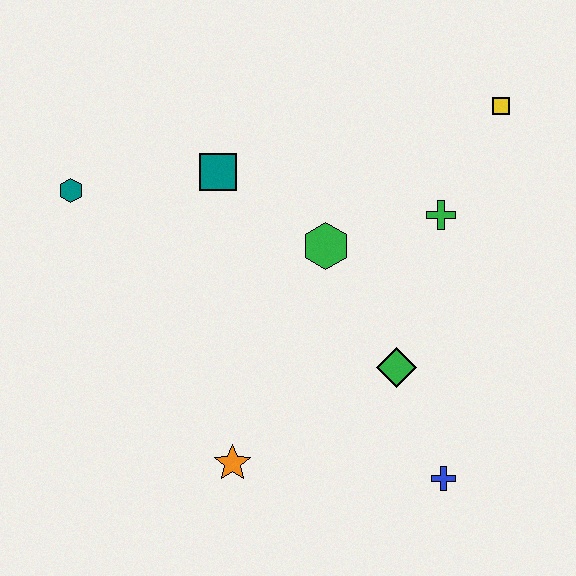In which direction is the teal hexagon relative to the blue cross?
The teal hexagon is to the left of the blue cross.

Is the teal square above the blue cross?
Yes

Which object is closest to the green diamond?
The blue cross is closest to the green diamond.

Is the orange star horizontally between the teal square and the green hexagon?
Yes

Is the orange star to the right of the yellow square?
No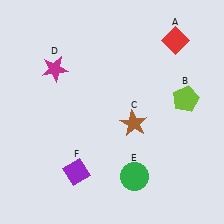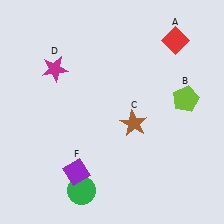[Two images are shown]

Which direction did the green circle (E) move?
The green circle (E) moved left.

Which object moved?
The green circle (E) moved left.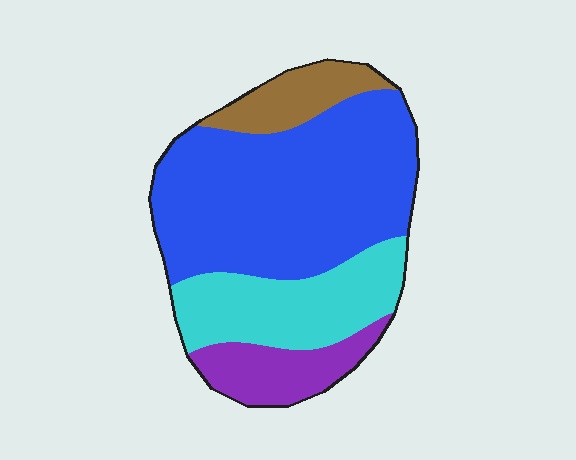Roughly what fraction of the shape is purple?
Purple covers 13% of the shape.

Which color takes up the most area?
Blue, at roughly 55%.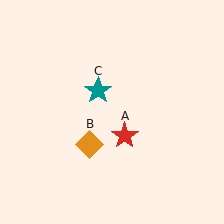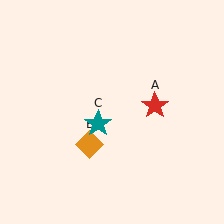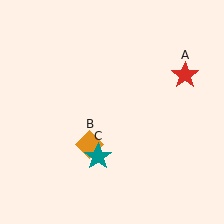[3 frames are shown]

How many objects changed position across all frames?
2 objects changed position: red star (object A), teal star (object C).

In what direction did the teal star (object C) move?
The teal star (object C) moved down.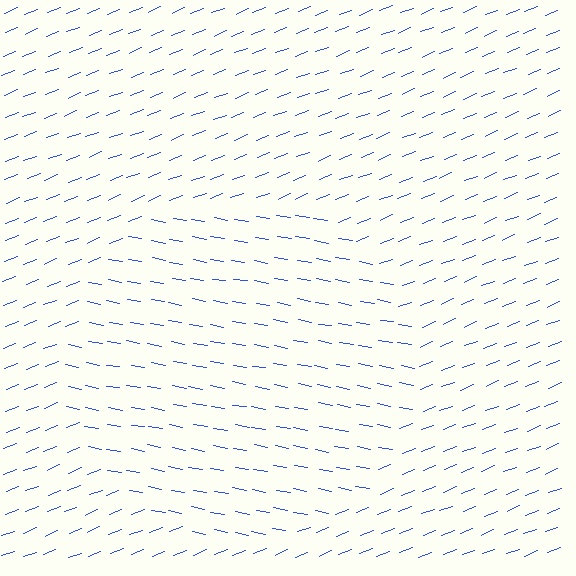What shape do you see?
I see a circle.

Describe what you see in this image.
The image is filled with small blue line segments. A circle region in the image has lines oriented differently from the surrounding lines, creating a visible texture boundary.